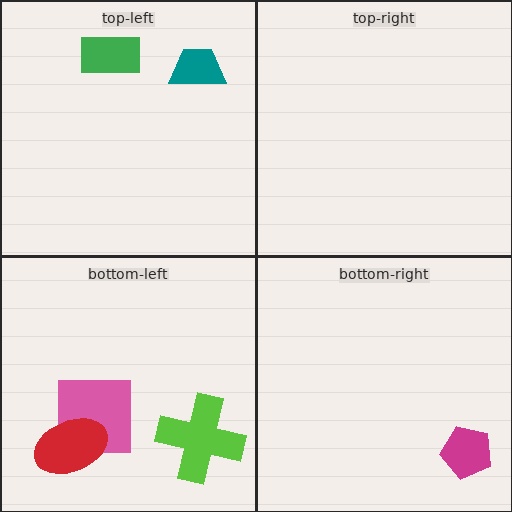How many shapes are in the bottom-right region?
1.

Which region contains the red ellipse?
The bottom-left region.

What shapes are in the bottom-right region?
The magenta pentagon.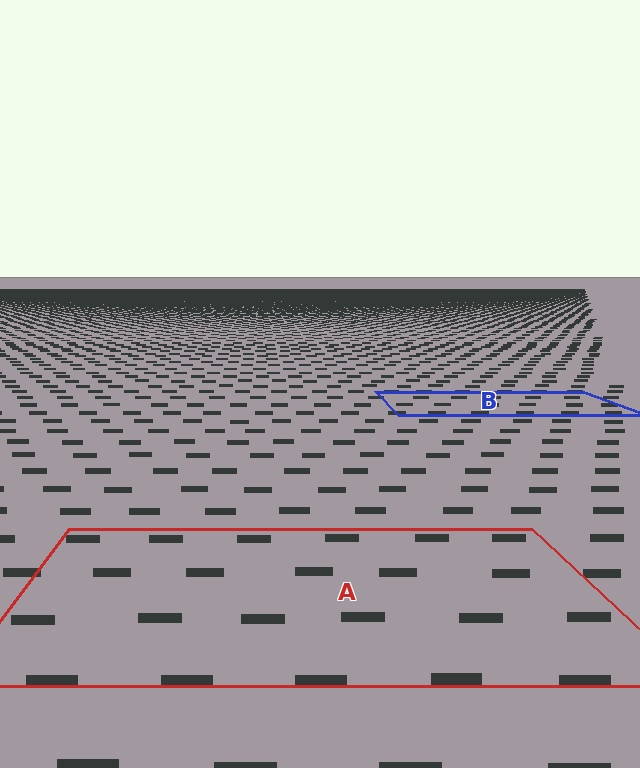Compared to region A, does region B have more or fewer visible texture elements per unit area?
Region B has more texture elements per unit area — they are packed more densely because it is farther away.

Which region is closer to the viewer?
Region A is closer. The texture elements there are larger and more spread out.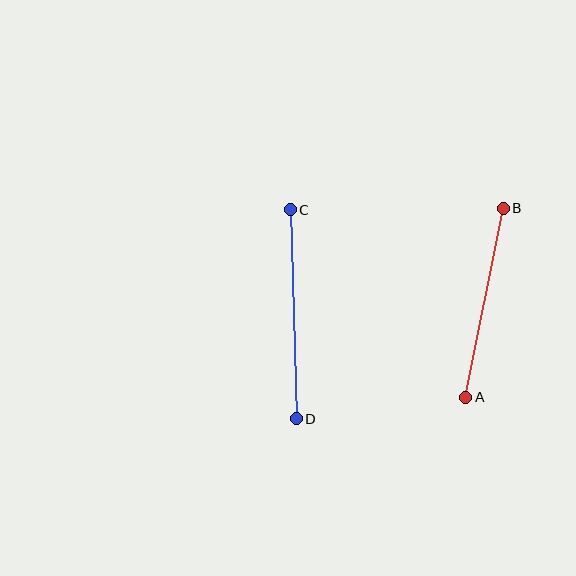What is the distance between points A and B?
The distance is approximately 193 pixels.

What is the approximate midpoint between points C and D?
The midpoint is at approximately (293, 314) pixels.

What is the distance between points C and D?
The distance is approximately 209 pixels.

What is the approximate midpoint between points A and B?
The midpoint is at approximately (485, 303) pixels.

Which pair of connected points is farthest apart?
Points C and D are farthest apart.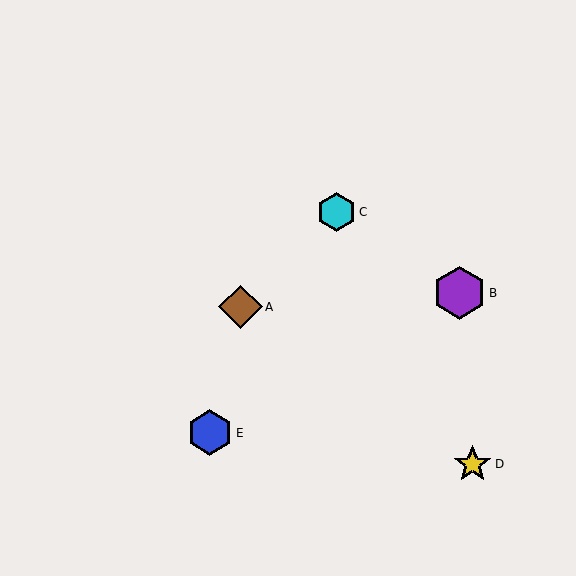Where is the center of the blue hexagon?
The center of the blue hexagon is at (210, 433).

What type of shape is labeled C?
Shape C is a cyan hexagon.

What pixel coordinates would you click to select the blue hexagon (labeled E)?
Click at (210, 433) to select the blue hexagon E.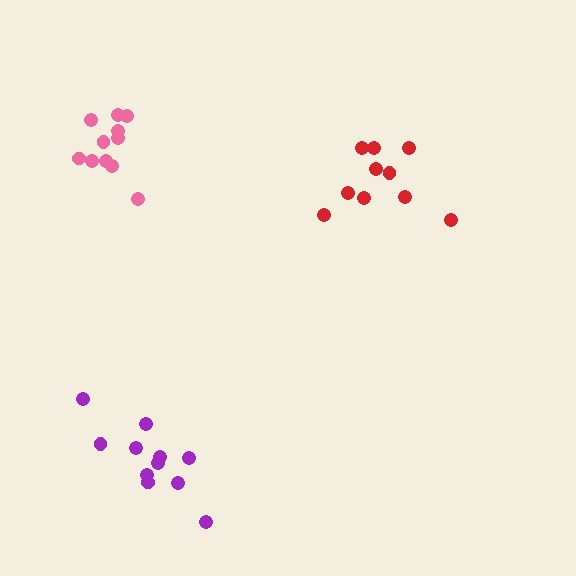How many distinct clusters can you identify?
There are 3 distinct clusters.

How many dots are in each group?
Group 1: 11 dots, Group 2: 11 dots, Group 3: 10 dots (32 total).